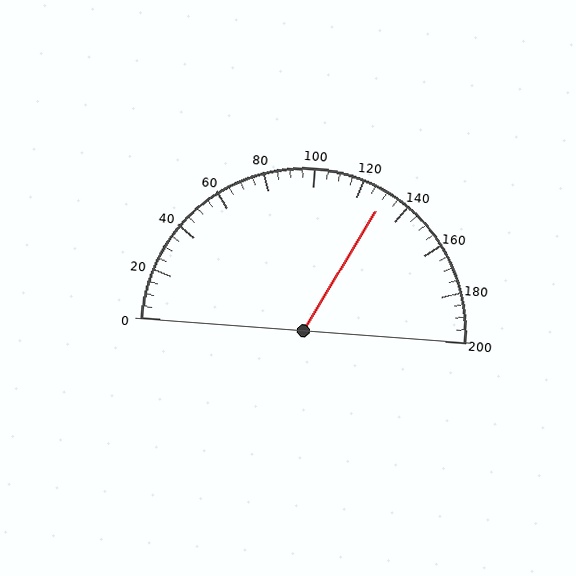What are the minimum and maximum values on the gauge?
The gauge ranges from 0 to 200.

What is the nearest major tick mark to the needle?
The nearest major tick mark is 120.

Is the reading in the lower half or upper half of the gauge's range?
The reading is in the upper half of the range (0 to 200).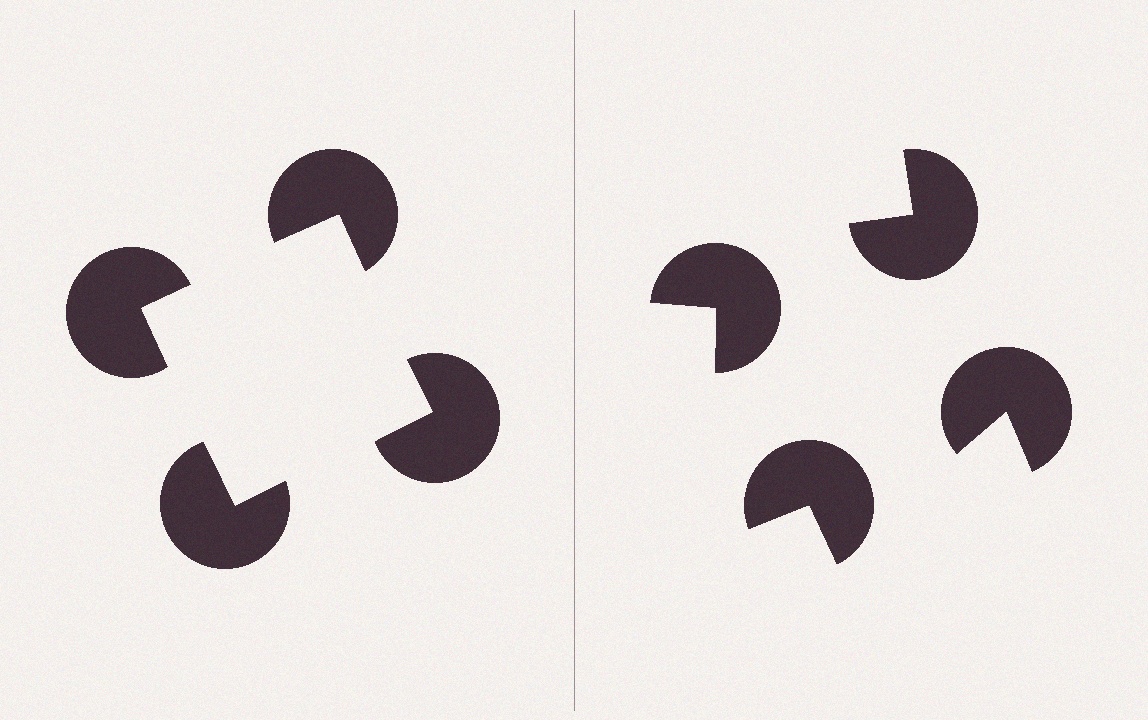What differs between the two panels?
The pac-man discs are positioned identically on both sides; only the wedge orientations differ. On the left they align to a square; on the right they are misaligned.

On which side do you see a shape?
An illusory square appears on the left side. On the right side the wedge cuts are rotated, so no coherent shape forms.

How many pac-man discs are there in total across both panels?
8 — 4 on each side.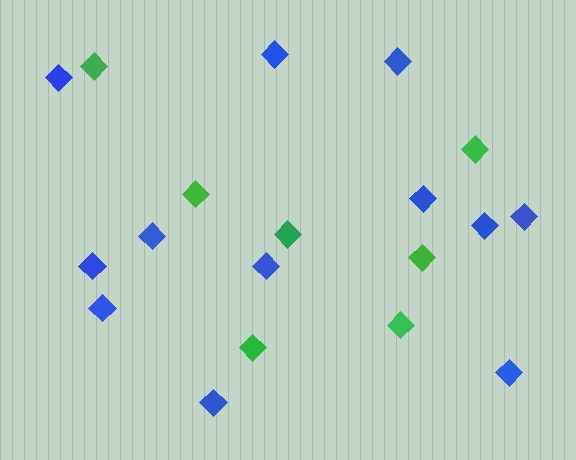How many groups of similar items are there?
There are 2 groups: one group of green diamonds (7) and one group of blue diamonds (12).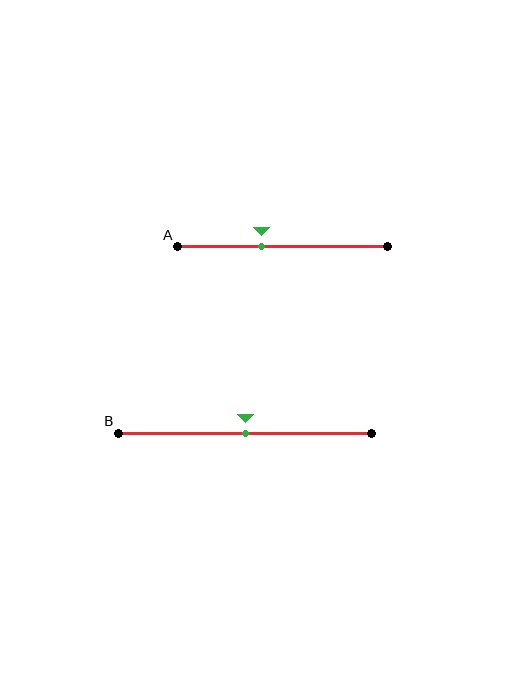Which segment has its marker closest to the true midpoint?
Segment B has its marker closest to the true midpoint.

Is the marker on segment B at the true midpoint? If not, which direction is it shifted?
Yes, the marker on segment B is at the true midpoint.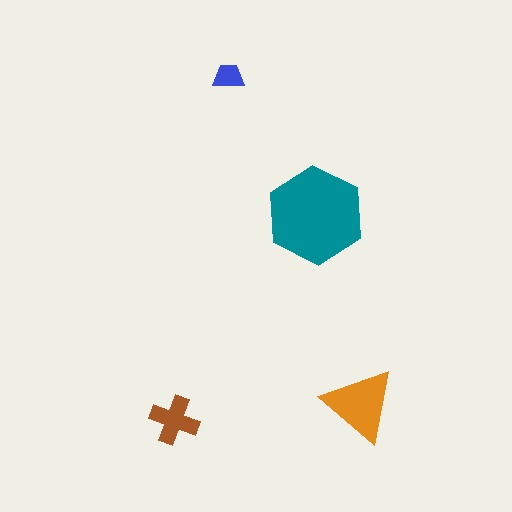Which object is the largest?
The teal hexagon.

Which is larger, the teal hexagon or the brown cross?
The teal hexagon.